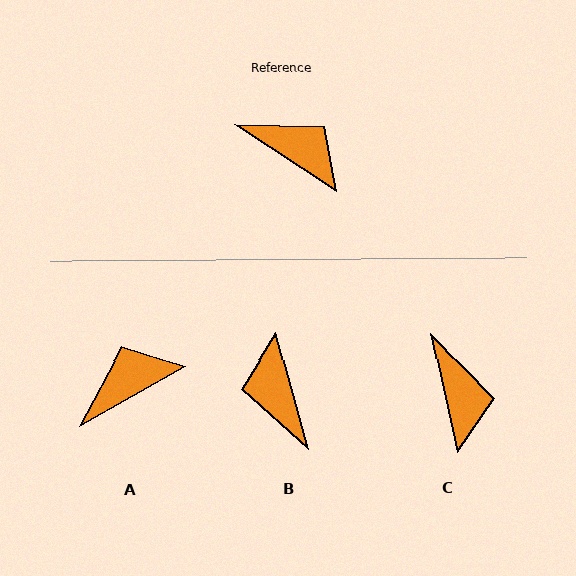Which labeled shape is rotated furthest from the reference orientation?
B, about 139 degrees away.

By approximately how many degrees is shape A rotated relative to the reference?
Approximately 63 degrees counter-clockwise.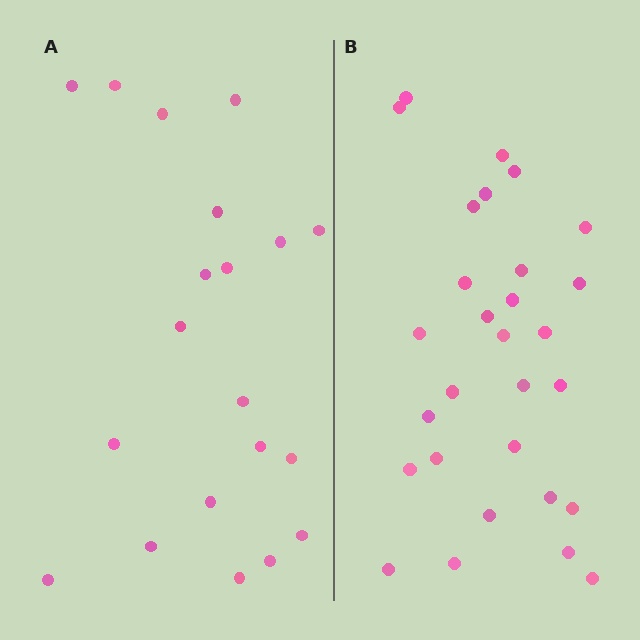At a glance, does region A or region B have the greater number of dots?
Region B (the right region) has more dots.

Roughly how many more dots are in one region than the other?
Region B has roughly 8 or so more dots than region A.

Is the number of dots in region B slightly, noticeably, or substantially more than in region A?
Region B has substantially more. The ratio is roughly 1.4 to 1.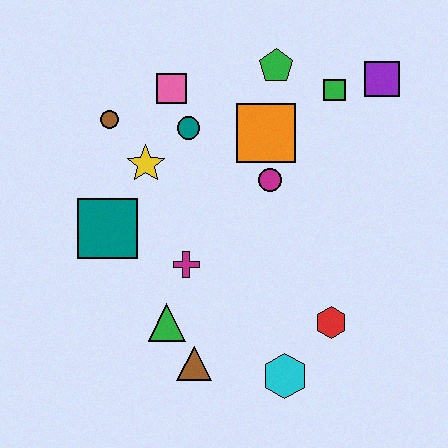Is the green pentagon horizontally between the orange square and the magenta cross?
No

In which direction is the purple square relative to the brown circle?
The purple square is to the right of the brown circle.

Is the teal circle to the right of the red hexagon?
No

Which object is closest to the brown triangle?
The green triangle is closest to the brown triangle.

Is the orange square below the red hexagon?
No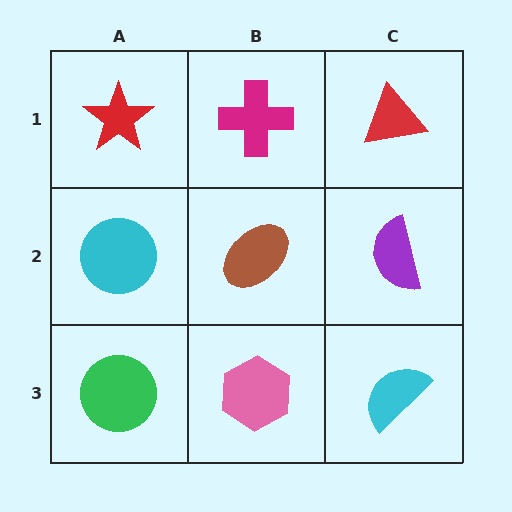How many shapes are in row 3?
3 shapes.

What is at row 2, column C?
A purple semicircle.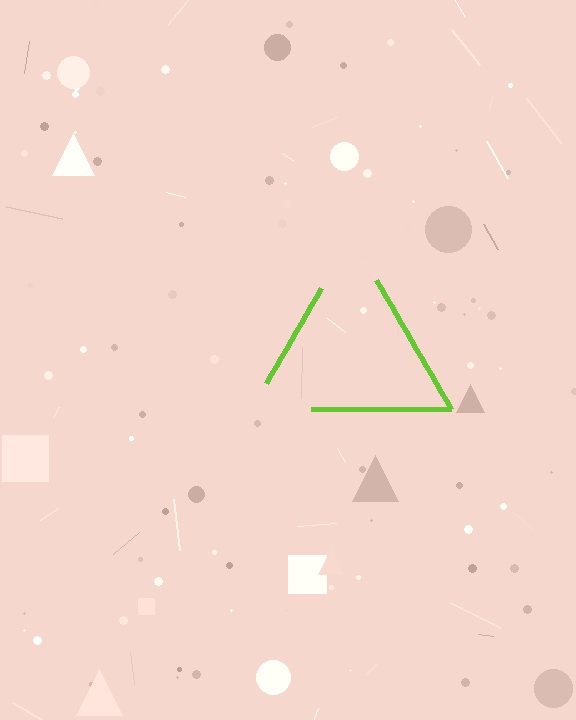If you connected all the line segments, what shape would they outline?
They would outline a triangle.